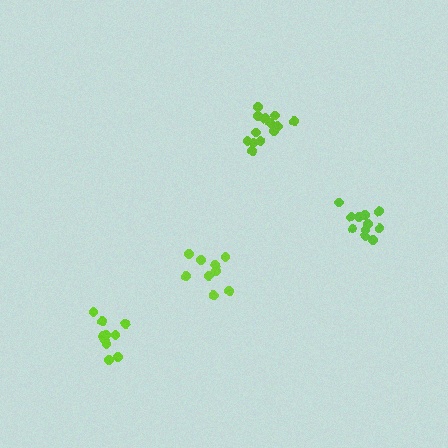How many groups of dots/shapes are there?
There are 4 groups.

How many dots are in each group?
Group 1: 9 dots, Group 2: 13 dots, Group 3: 11 dots, Group 4: 10 dots (43 total).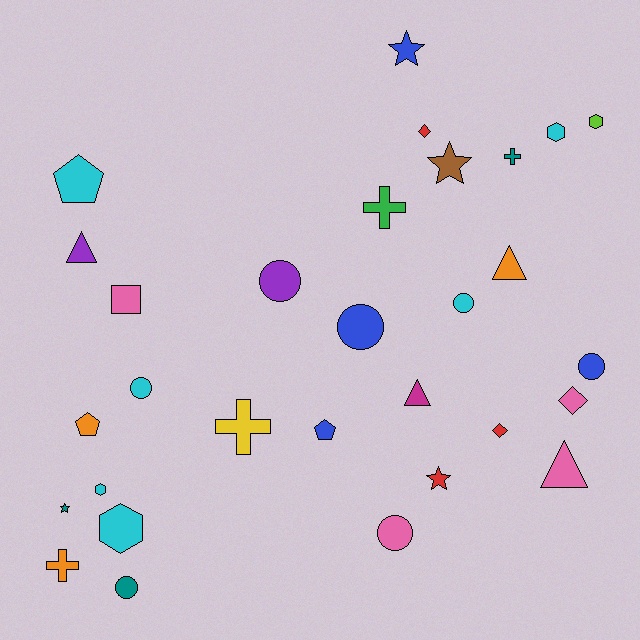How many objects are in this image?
There are 30 objects.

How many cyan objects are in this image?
There are 6 cyan objects.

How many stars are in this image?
There are 4 stars.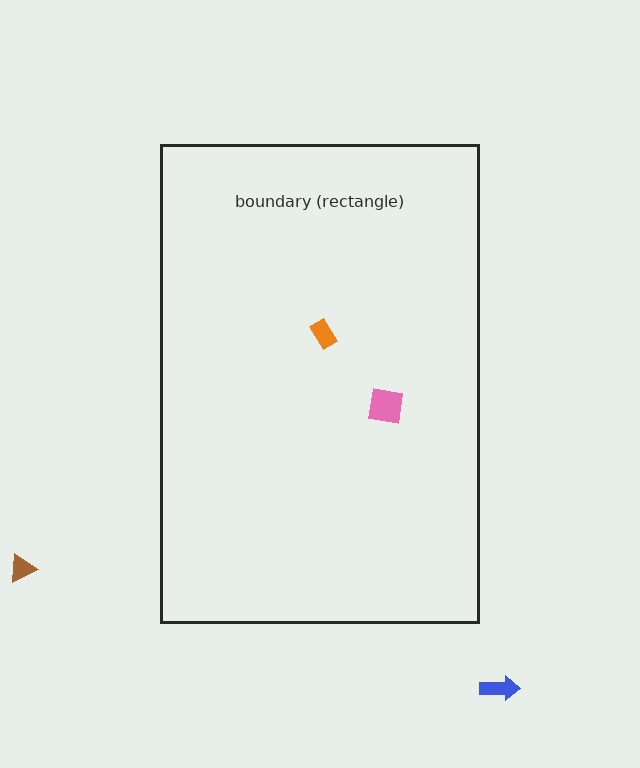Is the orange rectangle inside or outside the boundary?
Inside.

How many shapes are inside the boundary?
2 inside, 2 outside.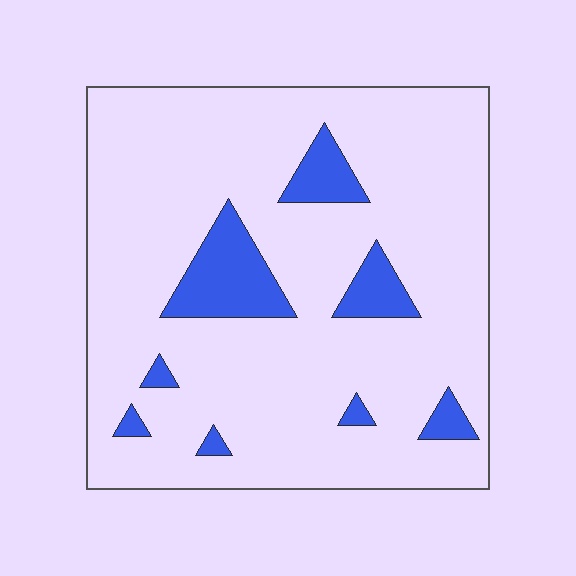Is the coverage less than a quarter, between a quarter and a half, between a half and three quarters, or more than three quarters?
Less than a quarter.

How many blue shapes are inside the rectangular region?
8.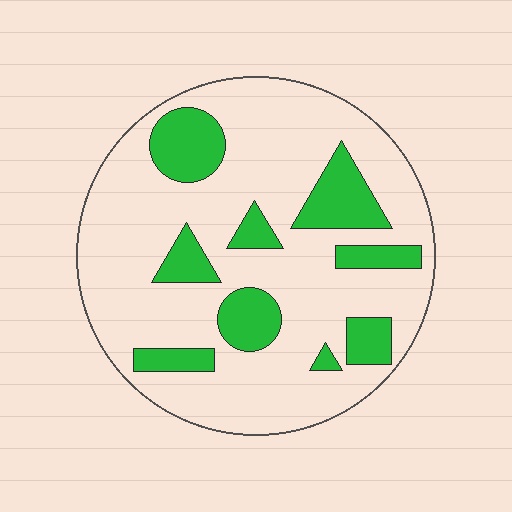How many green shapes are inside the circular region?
9.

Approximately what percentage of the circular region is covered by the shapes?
Approximately 25%.